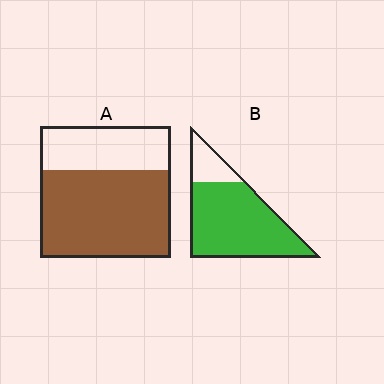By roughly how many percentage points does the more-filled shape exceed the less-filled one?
By roughly 15 percentage points (B over A).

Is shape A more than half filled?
Yes.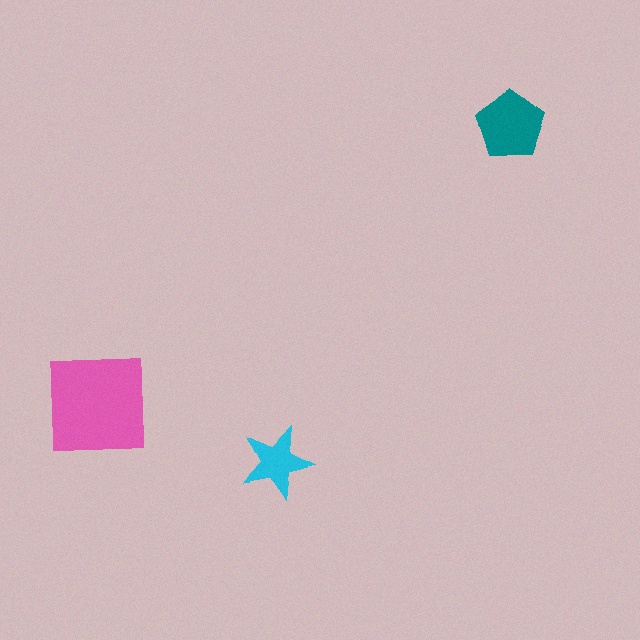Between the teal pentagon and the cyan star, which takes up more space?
The teal pentagon.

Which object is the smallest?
The cyan star.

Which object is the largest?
The pink square.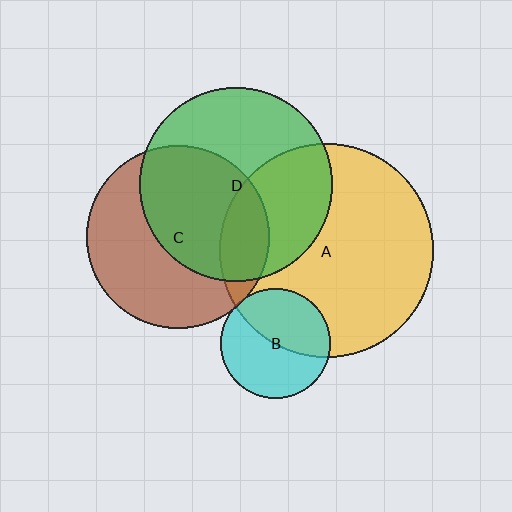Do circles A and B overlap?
Yes.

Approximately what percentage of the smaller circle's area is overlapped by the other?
Approximately 45%.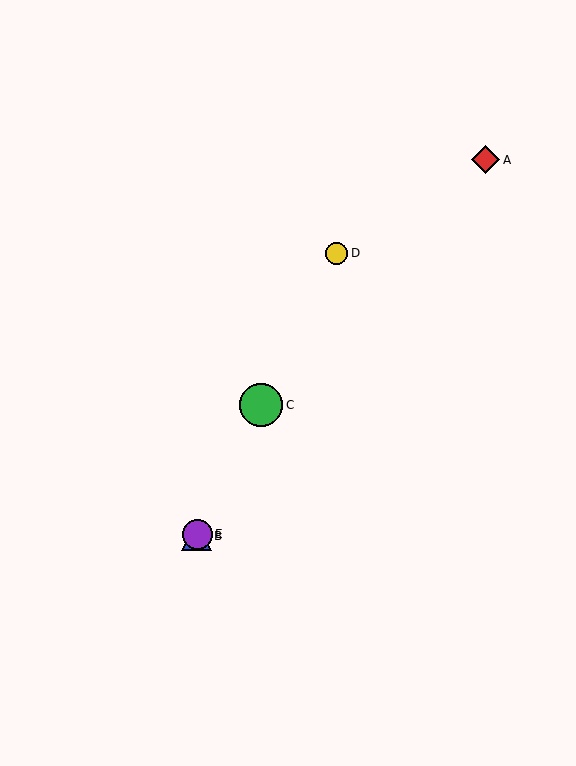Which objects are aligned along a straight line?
Objects B, C, D, E are aligned along a straight line.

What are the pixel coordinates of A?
Object A is at (486, 160).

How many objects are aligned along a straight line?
4 objects (B, C, D, E) are aligned along a straight line.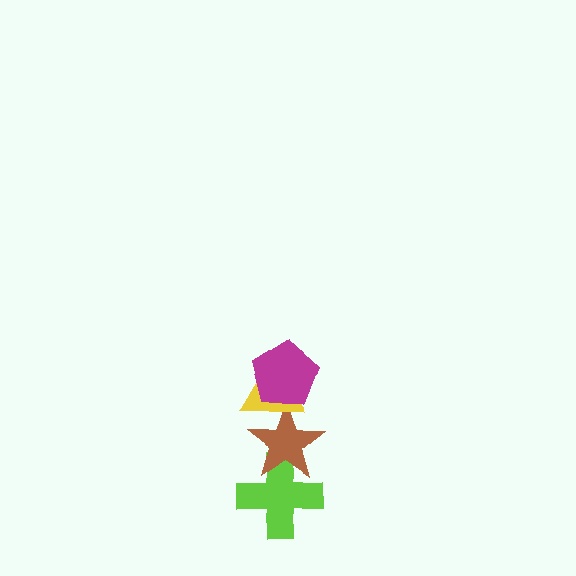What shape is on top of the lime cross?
The brown star is on top of the lime cross.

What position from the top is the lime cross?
The lime cross is 4th from the top.